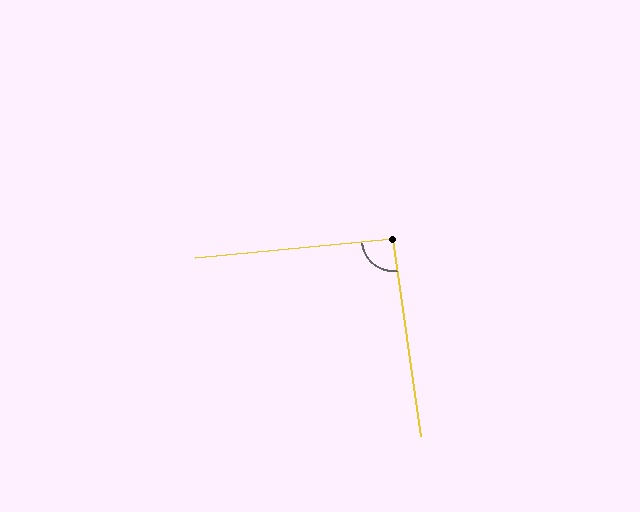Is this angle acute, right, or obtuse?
It is approximately a right angle.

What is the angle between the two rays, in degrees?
Approximately 93 degrees.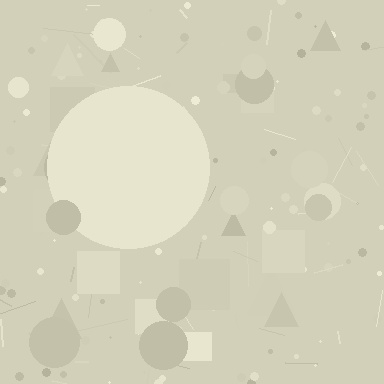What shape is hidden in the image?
A circle is hidden in the image.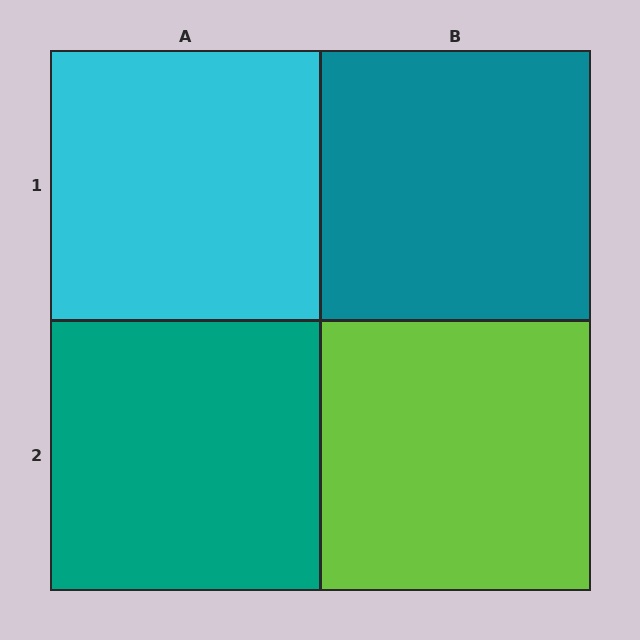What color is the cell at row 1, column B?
Teal.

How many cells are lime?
1 cell is lime.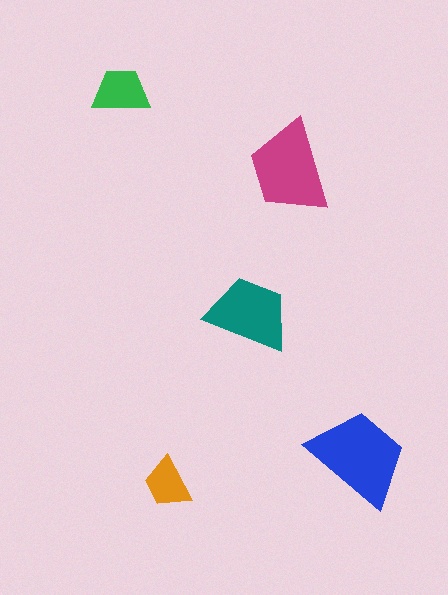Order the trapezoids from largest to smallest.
the blue one, the magenta one, the teal one, the green one, the orange one.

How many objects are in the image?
There are 5 objects in the image.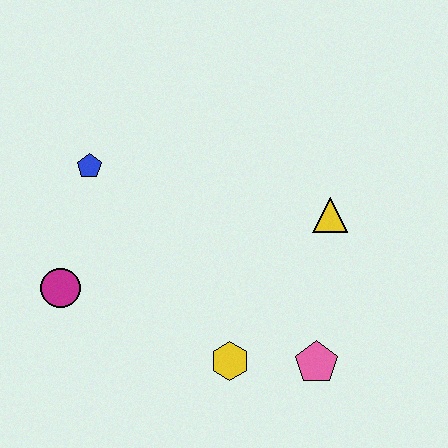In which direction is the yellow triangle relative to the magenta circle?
The yellow triangle is to the right of the magenta circle.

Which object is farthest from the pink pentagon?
The blue pentagon is farthest from the pink pentagon.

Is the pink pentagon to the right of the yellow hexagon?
Yes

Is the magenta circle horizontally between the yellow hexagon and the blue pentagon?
No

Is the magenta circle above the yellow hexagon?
Yes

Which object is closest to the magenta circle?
The blue pentagon is closest to the magenta circle.